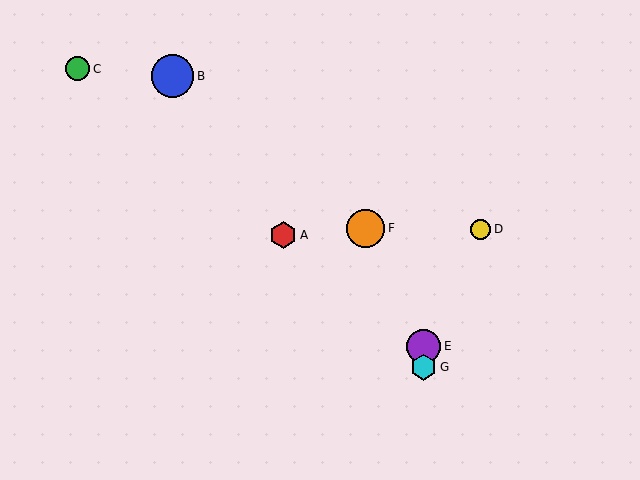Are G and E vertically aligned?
Yes, both are at x≈424.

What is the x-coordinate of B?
Object B is at x≈173.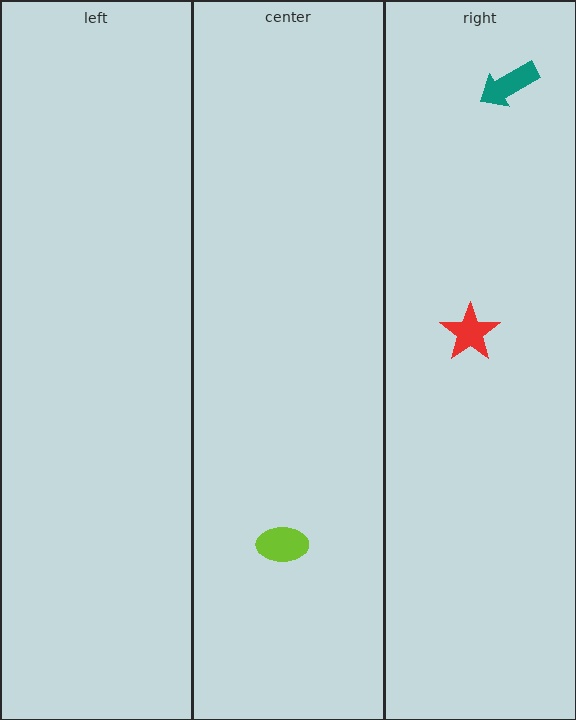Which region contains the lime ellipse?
The center region.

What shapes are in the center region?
The lime ellipse.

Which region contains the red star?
The right region.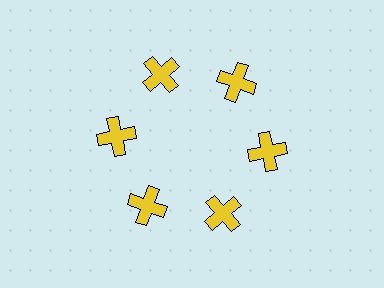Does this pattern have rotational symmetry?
Yes, this pattern has 6-fold rotational symmetry. It looks the same after rotating 60 degrees around the center.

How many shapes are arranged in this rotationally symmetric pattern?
There are 6 shapes, arranged in 6 groups of 1.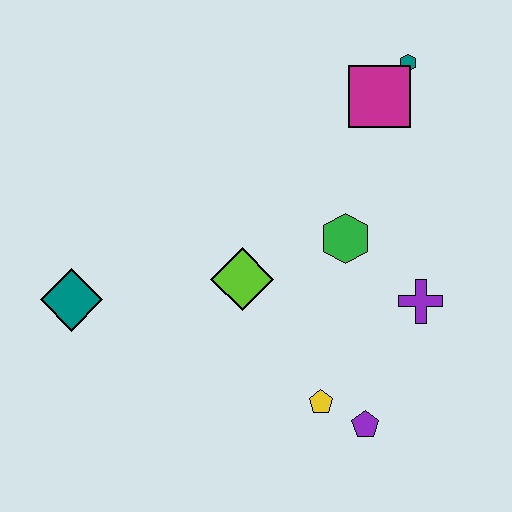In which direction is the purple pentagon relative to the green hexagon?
The purple pentagon is below the green hexagon.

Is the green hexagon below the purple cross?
No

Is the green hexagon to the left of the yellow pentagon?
No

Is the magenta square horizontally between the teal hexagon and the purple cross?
No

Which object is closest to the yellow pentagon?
The purple pentagon is closest to the yellow pentagon.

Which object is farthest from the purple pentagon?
The teal hexagon is farthest from the purple pentagon.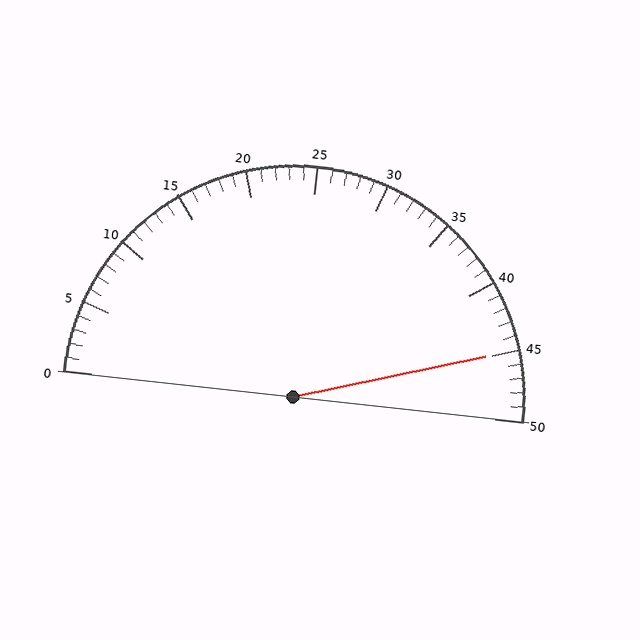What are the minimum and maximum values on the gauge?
The gauge ranges from 0 to 50.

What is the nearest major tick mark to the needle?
The nearest major tick mark is 45.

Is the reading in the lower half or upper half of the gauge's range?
The reading is in the upper half of the range (0 to 50).